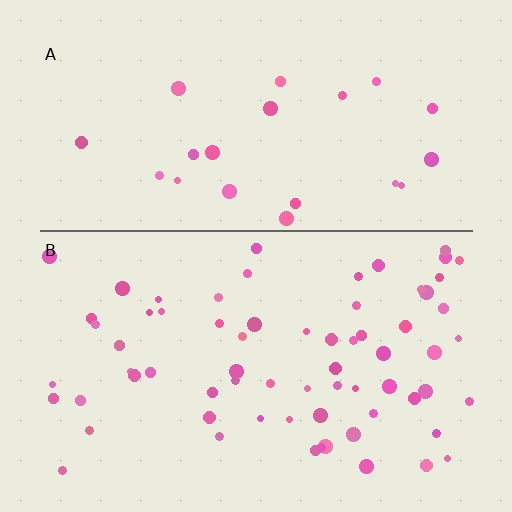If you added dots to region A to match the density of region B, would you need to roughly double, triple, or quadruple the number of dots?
Approximately triple.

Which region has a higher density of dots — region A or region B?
B (the bottom).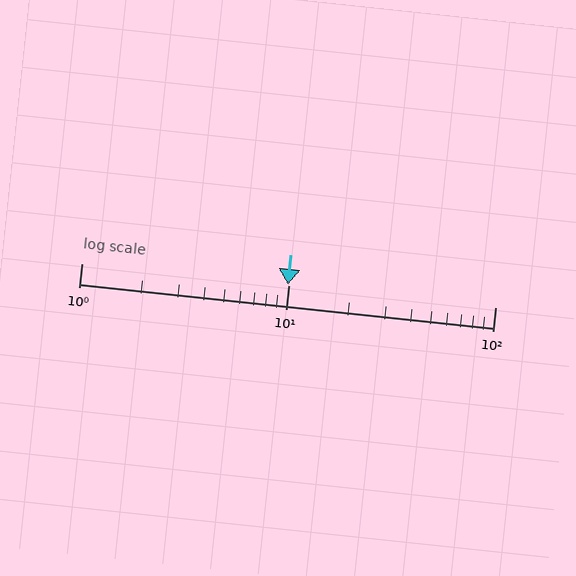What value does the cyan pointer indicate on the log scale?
The pointer indicates approximately 9.9.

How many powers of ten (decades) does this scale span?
The scale spans 2 decades, from 1 to 100.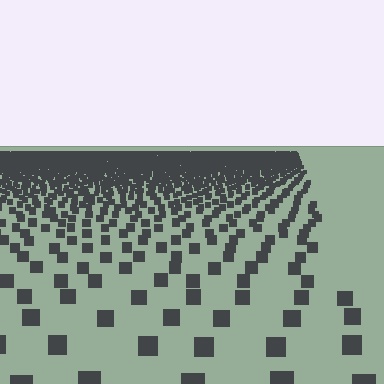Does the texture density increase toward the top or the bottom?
Density increases toward the top.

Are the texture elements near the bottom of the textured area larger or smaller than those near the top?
Larger. Near the bottom, elements are closer to the viewer and appear at a bigger on-screen size.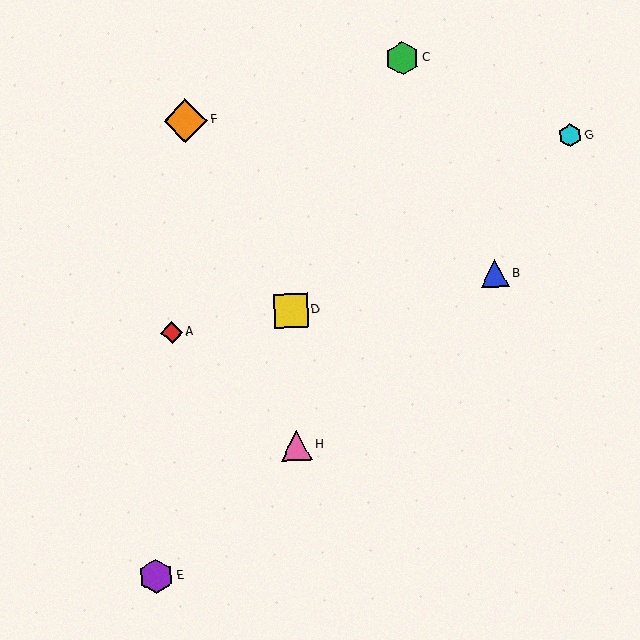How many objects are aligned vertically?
2 objects (D, H) are aligned vertically.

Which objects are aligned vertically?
Objects D, H are aligned vertically.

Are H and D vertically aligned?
Yes, both are at x≈297.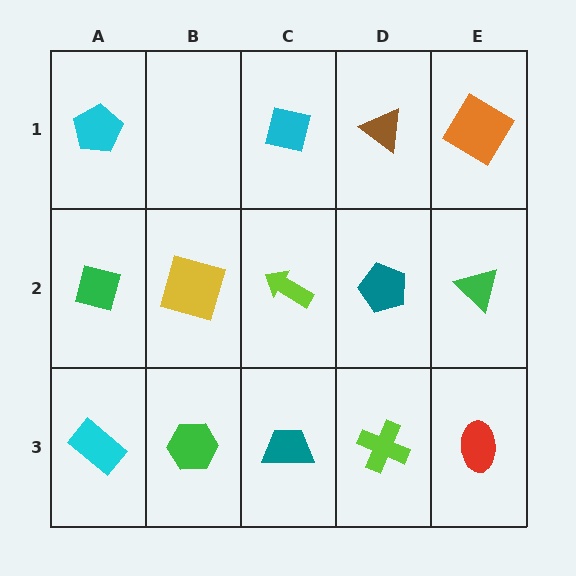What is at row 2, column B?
A yellow square.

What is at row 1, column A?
A cyan pentagon.